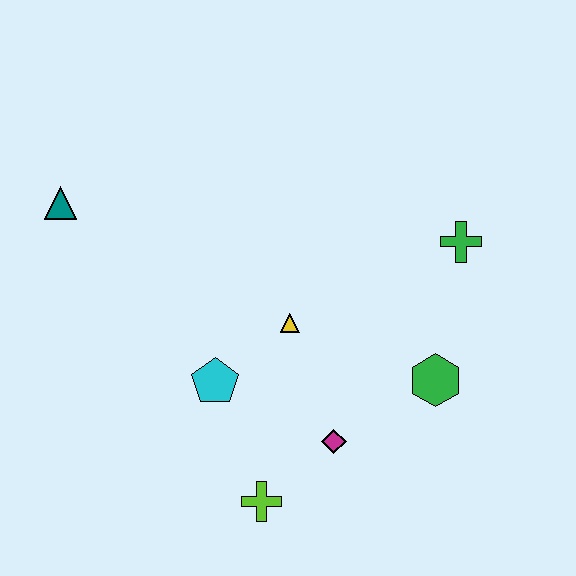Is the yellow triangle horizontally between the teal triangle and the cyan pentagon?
No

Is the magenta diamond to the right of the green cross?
No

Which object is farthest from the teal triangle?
The green hexagon is farthest from the teal triangle.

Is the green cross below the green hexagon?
No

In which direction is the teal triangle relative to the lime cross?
The teal triangle is above the lime cross.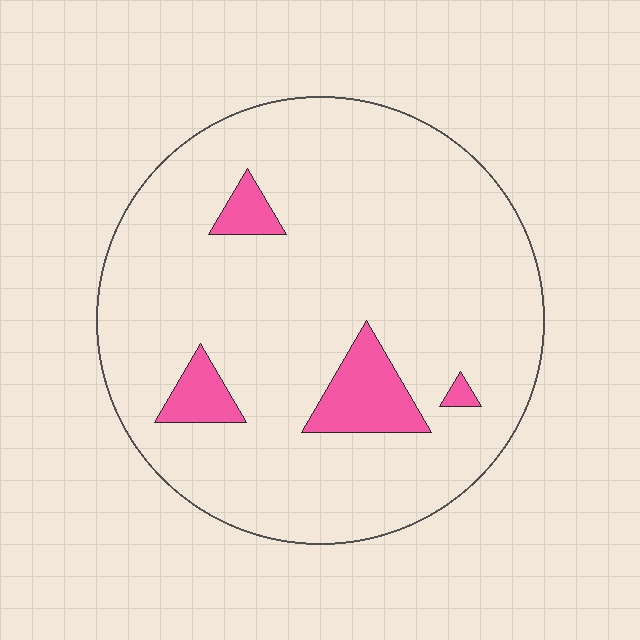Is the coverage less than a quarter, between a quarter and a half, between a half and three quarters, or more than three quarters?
Less than a quarter.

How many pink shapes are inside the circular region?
4.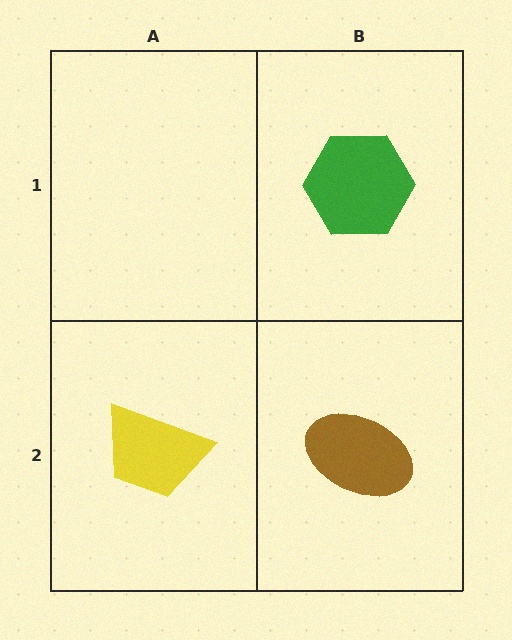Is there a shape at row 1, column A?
No, that cell is empty.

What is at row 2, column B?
A brown ellipse.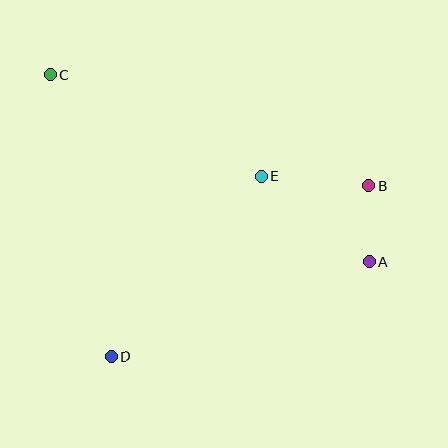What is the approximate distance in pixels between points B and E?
The distance between B and E is approximately 108 pixels.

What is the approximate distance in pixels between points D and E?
The distance between D and E is approximately 235 pixels.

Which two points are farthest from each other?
Points A and C are farthest from each other.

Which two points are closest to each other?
Points A and B are closest to each other.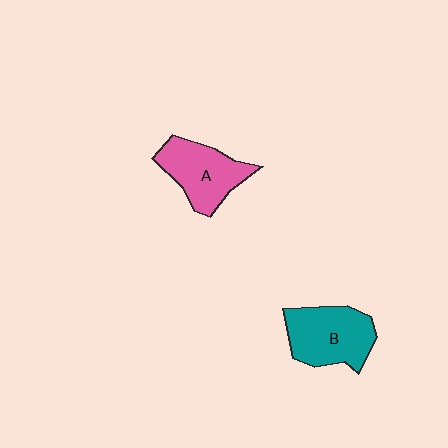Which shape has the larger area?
Shape B (teal).